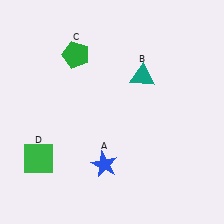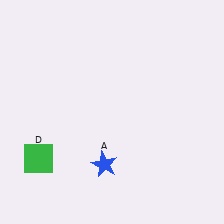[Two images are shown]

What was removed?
The teal triangle (B), the green pentagon (C) were removed in Image 2.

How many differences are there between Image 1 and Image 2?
There are 2 differences between the two images.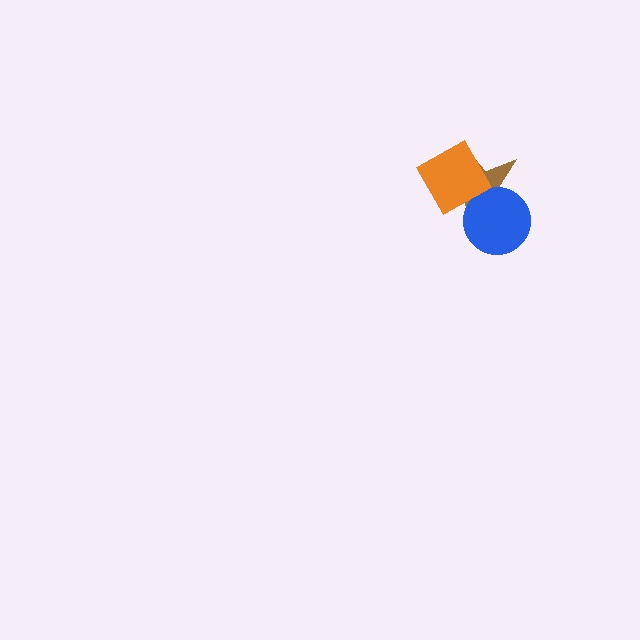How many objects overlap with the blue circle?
2 objects overlap with the blue circle.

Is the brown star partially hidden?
Yes, it is partially covered by another shape.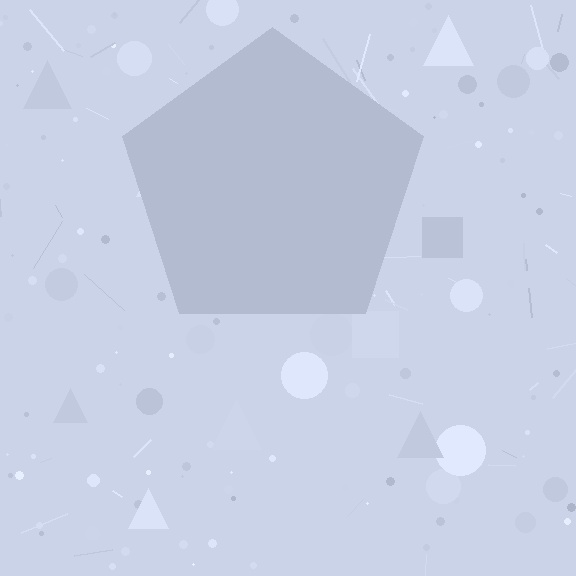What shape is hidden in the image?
A pentagon is hidden in the image.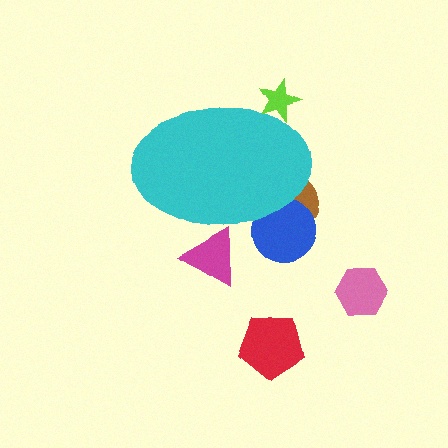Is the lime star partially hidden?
Yes, the lime star is partially hidden behind the cyan ellipse.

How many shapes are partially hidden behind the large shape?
4 shapes are partially hidden.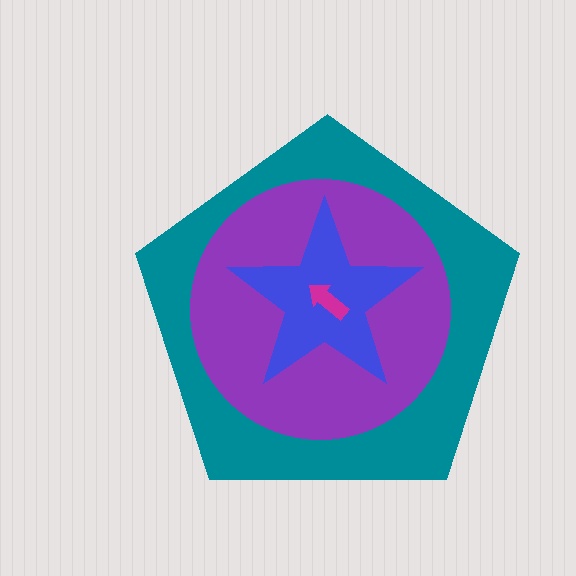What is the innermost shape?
The magenta arrow.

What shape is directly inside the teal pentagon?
The purple circle.